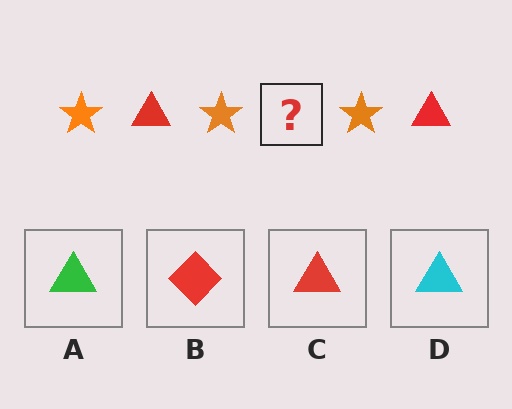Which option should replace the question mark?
Option C.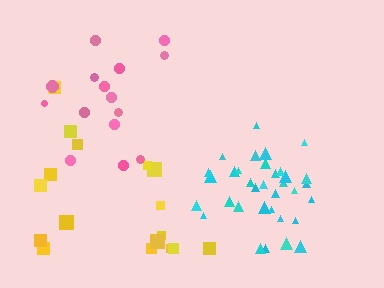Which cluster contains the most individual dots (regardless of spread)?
Cyan (34).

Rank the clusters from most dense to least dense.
cyan, pink, yellow.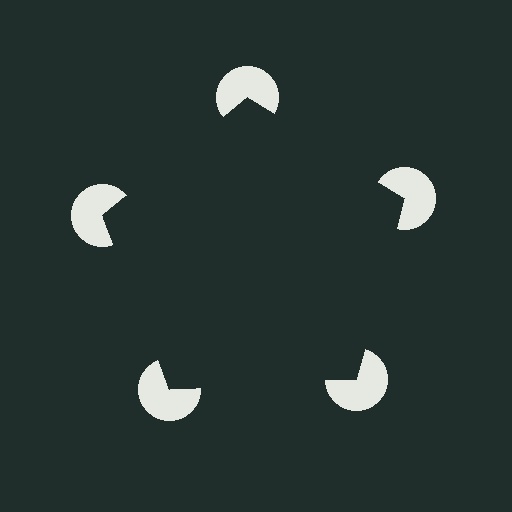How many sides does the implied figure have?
5 sides.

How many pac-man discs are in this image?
There are 5 — one at each vertex of the illusory pentagon.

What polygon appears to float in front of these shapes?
An illusory pentagon — its edges are inferred from the aligned wedge cuts in the pac-man discs, not physically drawn.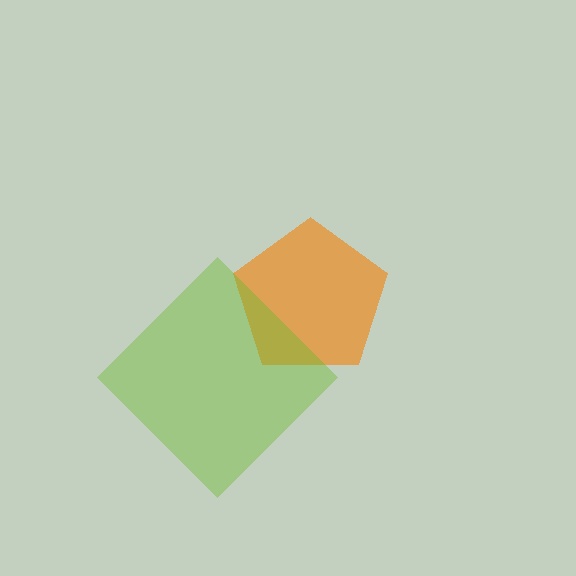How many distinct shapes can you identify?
There are 2 distinct shapes: an orange pentagon, a lime diamond.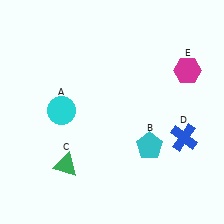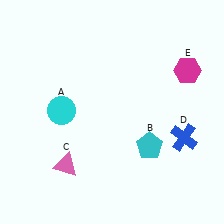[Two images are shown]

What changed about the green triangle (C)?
In Image 1, C is green. In Image 2, it changed to pink.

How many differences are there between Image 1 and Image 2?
There is 1 difference between the two images.